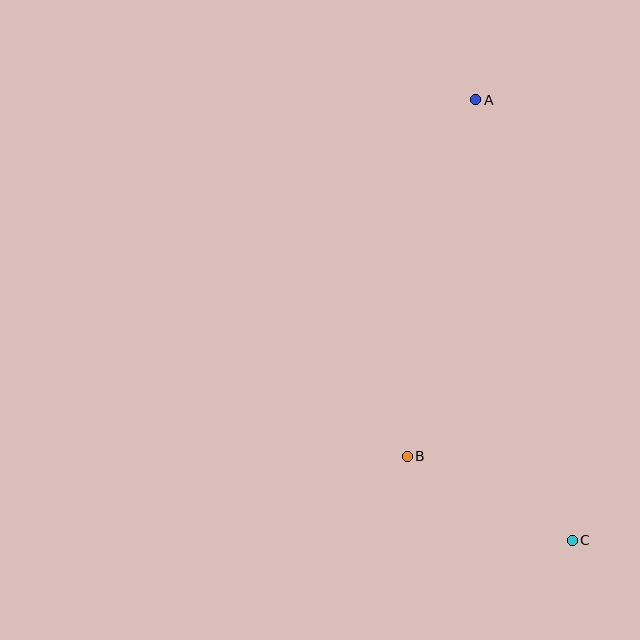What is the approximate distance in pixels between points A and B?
The distance between A and B is approximately 363 pixels.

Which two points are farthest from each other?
Points A and C are farthest from each other.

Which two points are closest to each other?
Points B and C are closest to each other.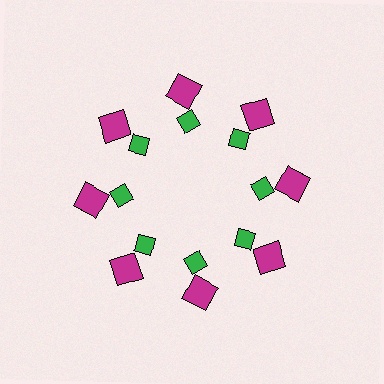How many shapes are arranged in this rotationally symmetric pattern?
There are 16 shapes, arranged in 8 groups of 2.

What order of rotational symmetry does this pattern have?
This pattern has 8-fold rotational symmetry.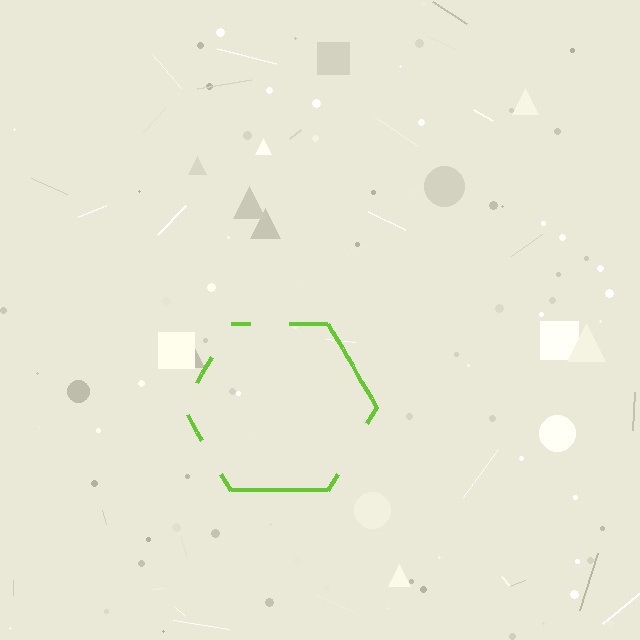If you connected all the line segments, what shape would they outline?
They would outline a hexagon.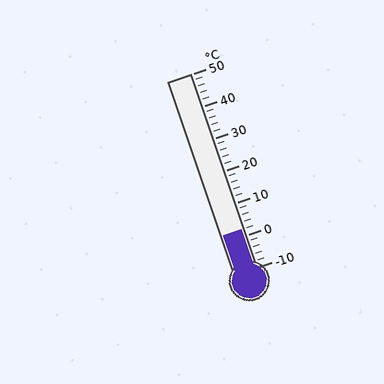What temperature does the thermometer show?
The thermometer shows approximately 2°C.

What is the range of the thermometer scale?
The thermometer scale ranges from -10°C to 50°C.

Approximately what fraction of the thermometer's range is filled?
The thermometer is filled to approximately 20% of its range.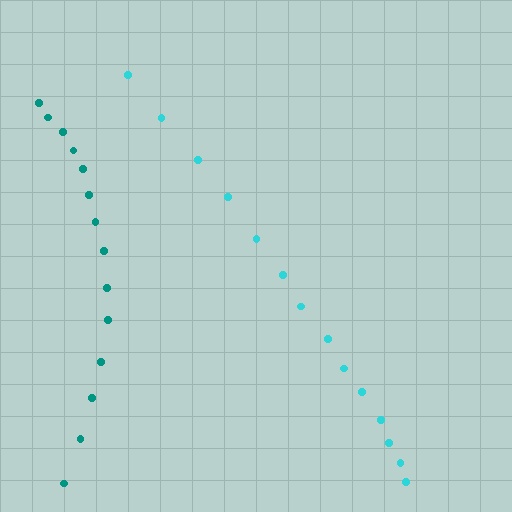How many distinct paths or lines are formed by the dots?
There are 2 distinct paths.